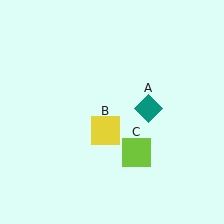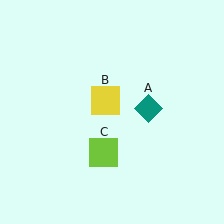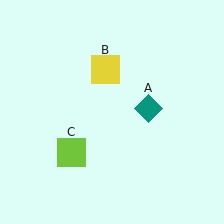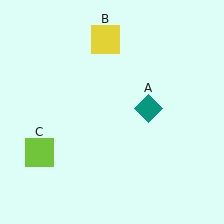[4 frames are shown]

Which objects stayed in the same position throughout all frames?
Teal diamond (object A) remained stationary.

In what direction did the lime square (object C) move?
The lime square (object C) moved left.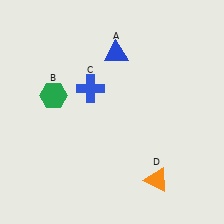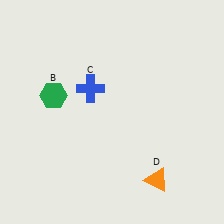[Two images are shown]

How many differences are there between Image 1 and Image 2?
There is 1 difference between the two images.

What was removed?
The blue triangle (A) was removed in Image 2.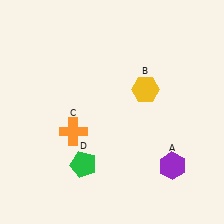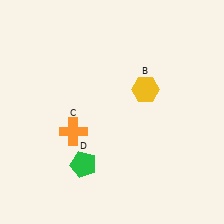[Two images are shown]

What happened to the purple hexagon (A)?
The purple hexagon (A) was removed in Image 2. It was in the bottom-right area of Image 1.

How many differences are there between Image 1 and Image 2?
There is 1 difference between the two images.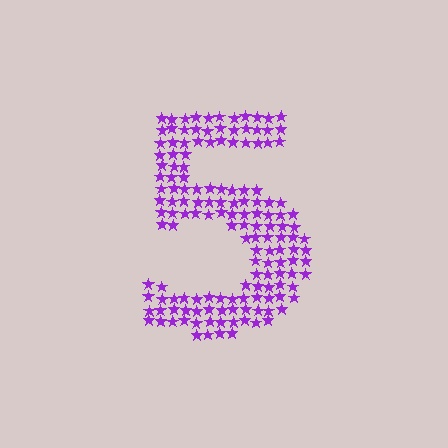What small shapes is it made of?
It is made of small stars.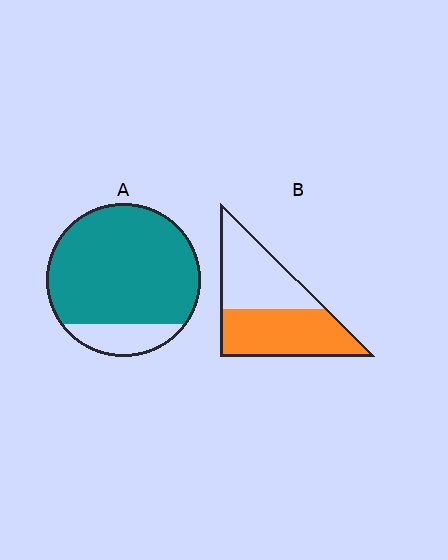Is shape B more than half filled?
Roughly half.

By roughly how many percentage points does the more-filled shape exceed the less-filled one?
By roughly 30 percentage points (A over B).